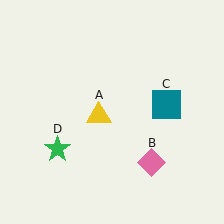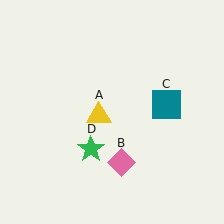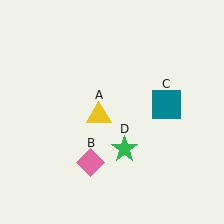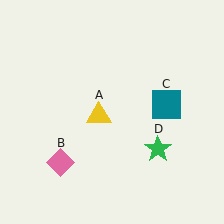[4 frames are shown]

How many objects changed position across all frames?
2 objects changed position: pink diamond (object B), green star (object D).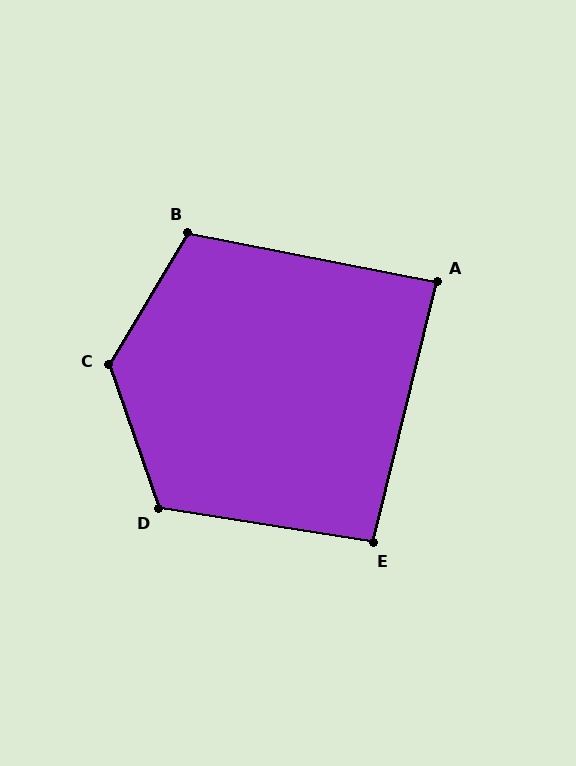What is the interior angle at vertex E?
Approximately 95 degrees (approximately right).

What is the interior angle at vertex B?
Approximately 110 degrees (obtuse).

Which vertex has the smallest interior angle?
A, at approximately 87 degrees.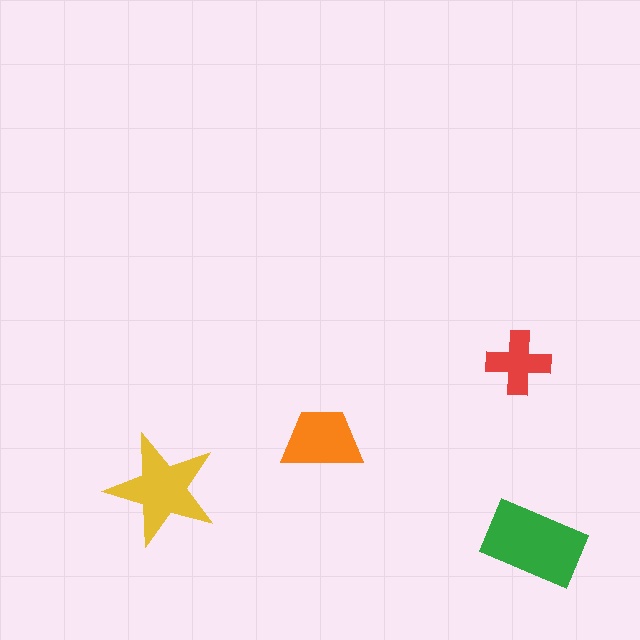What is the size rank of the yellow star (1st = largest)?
2nd.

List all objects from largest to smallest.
The green rectangle, the yellow star, the orange trapezoid, the red cross.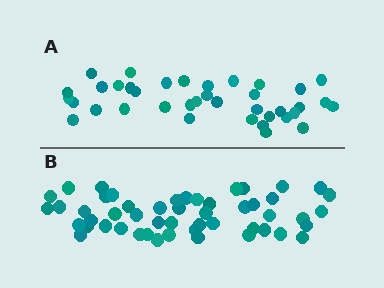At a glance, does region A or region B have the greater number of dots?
Region B (the bottom region) has more dots.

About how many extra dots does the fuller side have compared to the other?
Region B has approximately 15 more dots than region A.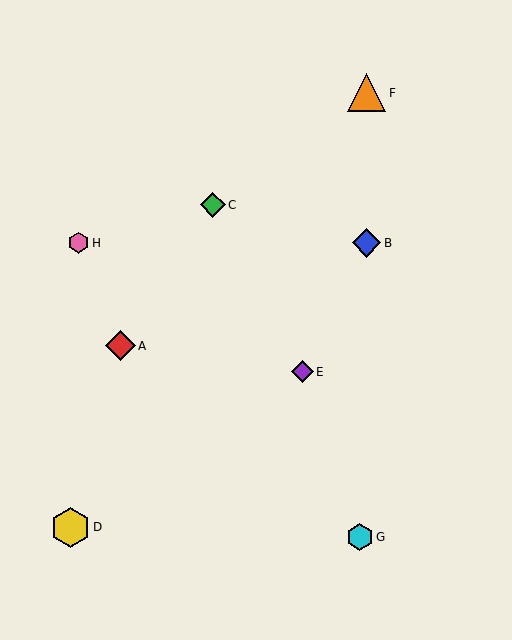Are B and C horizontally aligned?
No, B is at y≈243 and C is at y≈205.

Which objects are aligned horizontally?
Objects B, H are aligned horizontally.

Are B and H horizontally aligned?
Yes, both are at y≈243.